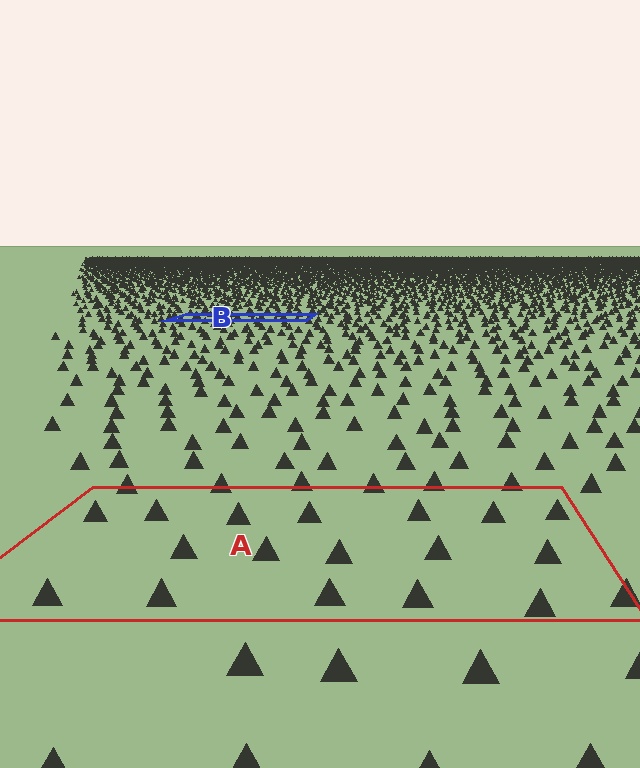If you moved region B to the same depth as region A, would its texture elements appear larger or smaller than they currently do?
They would appear larger. At a closer depth, the same texture elements are projected at a bigger on-screen size.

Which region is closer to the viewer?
Region A is closer. The texture elements there are larger and more spread out.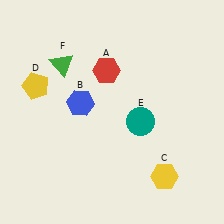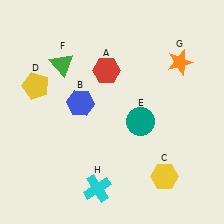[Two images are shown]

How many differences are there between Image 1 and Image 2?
There are 2 differences between the two images.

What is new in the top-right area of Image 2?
An orange star (G) was added in the top-right area of Image 2.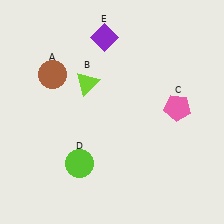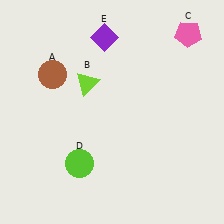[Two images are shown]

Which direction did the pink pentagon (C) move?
The pink pentagon (C) moved up.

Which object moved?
The pink pentagon (C) moved up.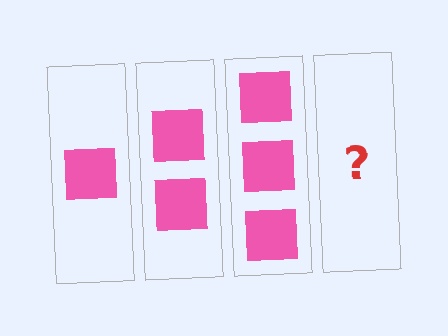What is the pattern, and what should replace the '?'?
The pattern is that each step adds one more square. The '?' should be 4 squares.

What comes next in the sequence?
The next element should be 4 squares.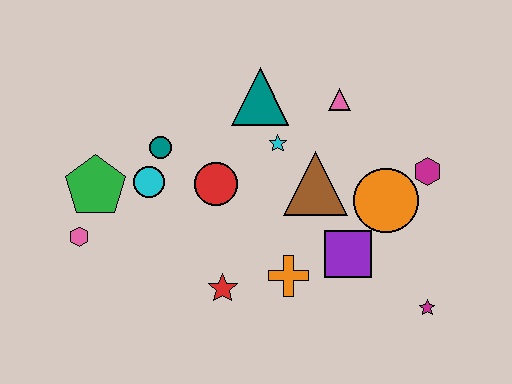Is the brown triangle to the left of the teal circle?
No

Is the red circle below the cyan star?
Yes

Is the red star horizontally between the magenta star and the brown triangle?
No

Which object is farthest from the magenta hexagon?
The pink hexagon is farthest from the magenta hexagon.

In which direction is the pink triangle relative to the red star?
The pink triangle is above the red star.